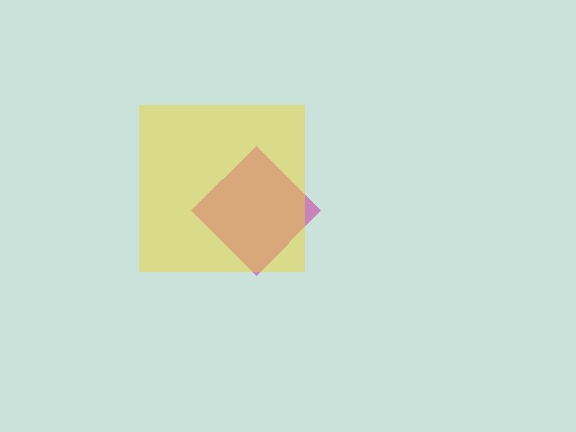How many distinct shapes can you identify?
There are 2 distinct shapes: a magenta diamond, a yellow square.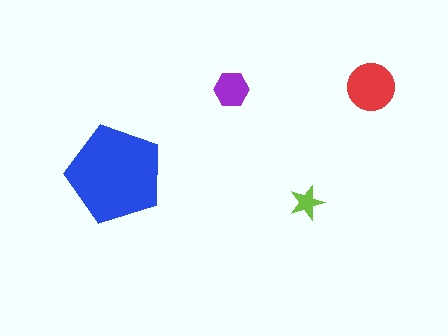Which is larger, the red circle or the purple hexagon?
The red circle.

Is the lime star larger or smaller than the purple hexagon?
Smaller.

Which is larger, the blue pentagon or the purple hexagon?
The blue pentagon.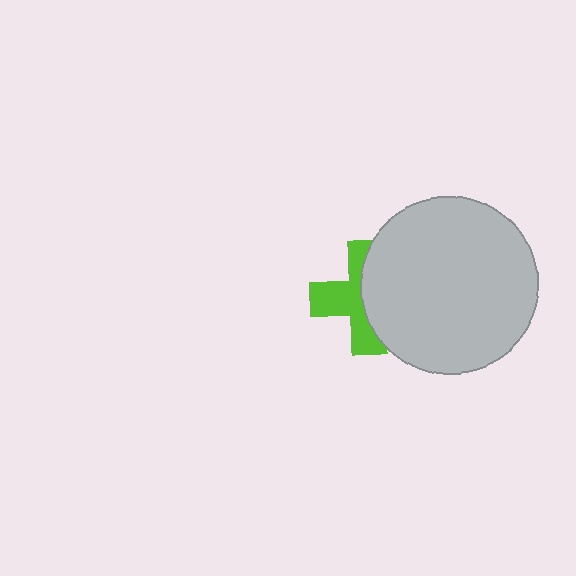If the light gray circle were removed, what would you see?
You would see the complete lime cross.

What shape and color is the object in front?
The object in front is a light gray circle.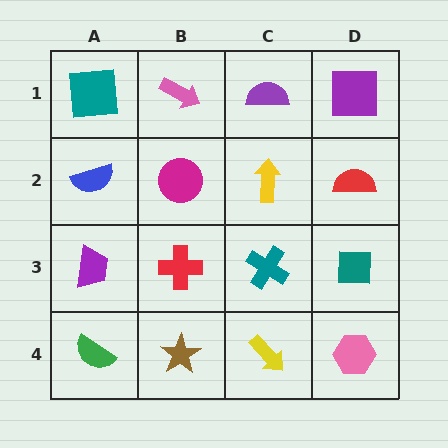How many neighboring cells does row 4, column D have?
2.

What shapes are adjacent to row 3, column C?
A yellow arrow (row 2, column C), a yellow arrow (row 4, column C), a red cross (row 3, column B), a teal square (row 3, column D).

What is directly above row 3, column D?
A red semicircle.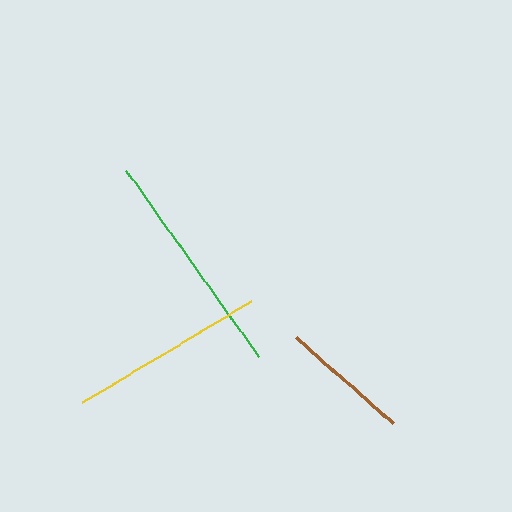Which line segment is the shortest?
The brown line is the shortest at approximately 130 pixels.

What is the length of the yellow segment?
The yellow segment is approximately 197 pixels long.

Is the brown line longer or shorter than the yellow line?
The yellow line is longer than the brown line.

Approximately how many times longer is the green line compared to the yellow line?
The green line is approximately 1.2 times the length of the yellow line.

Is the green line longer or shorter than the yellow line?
The green line is longer than the yellow line.